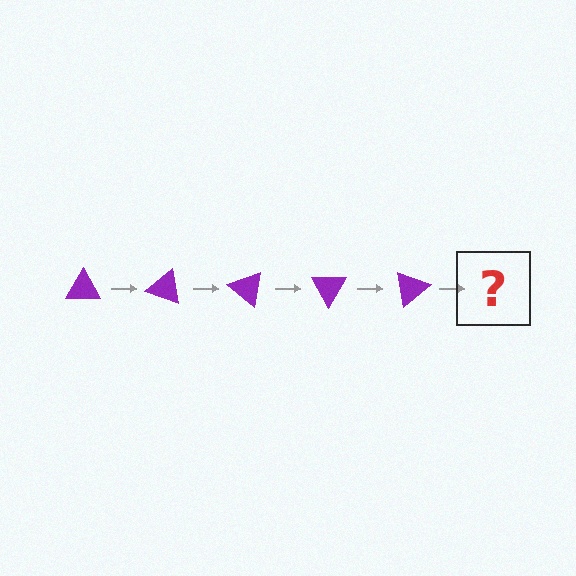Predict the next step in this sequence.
The next step is a purple triangle rotated 100 degrees.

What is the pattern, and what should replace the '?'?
The pattern is that the triangle rotates 20 degrees each step. The '?' should be a purple triangle rotated 100 degrees.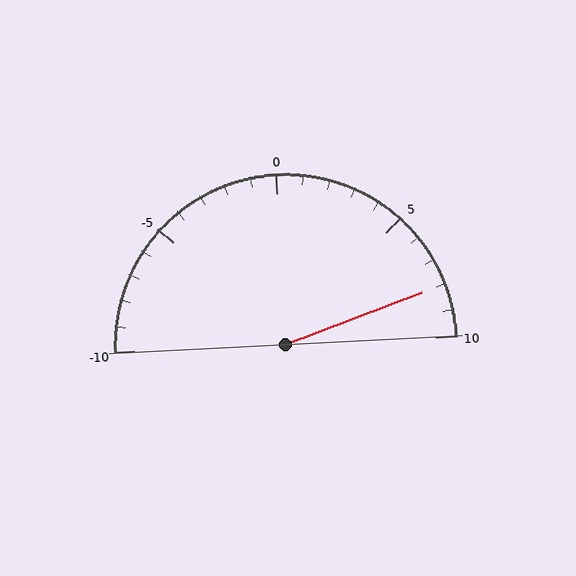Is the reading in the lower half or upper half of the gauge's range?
The reading is in the upper half of the range (-10 to 10).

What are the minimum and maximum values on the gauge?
The gauge ranges from -10 to 10.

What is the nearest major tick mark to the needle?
The nearest major tick mark is 10.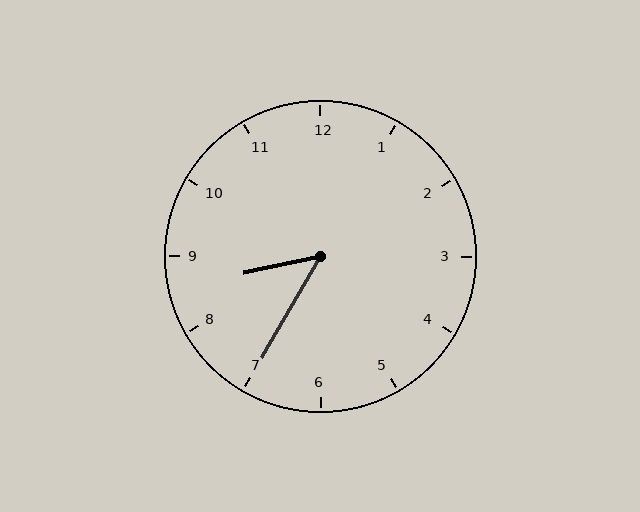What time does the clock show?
8:35.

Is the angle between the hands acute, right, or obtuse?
It is acute.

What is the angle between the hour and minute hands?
Approximately 48 degrees.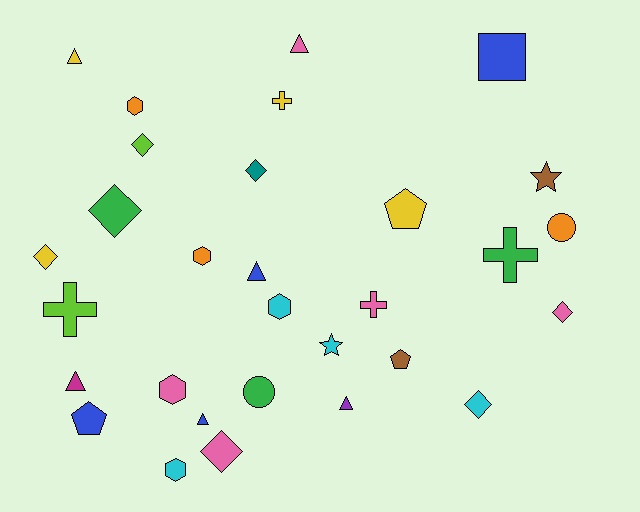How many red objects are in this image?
There are no red objects.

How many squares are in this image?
There is 1 square.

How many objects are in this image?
There are 30 objects.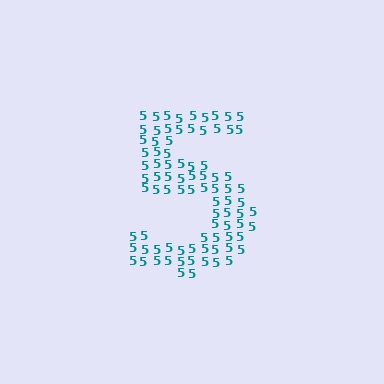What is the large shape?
The large shape is the digit 5.